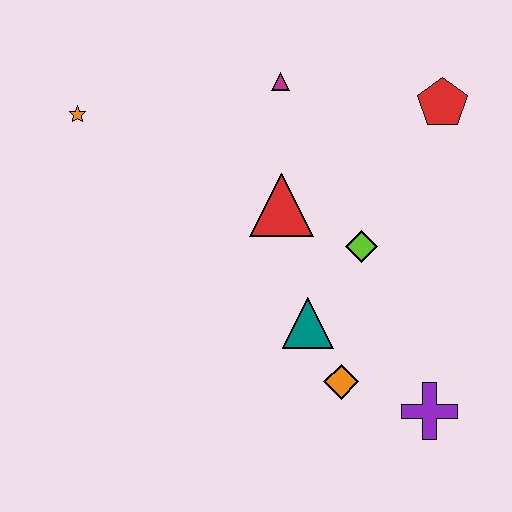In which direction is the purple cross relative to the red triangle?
The purple cross is below the red triangle.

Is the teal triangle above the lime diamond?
No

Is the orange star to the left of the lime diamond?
Yes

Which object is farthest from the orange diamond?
The orange star is farthest from the orange diamond.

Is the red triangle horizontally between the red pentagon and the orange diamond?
No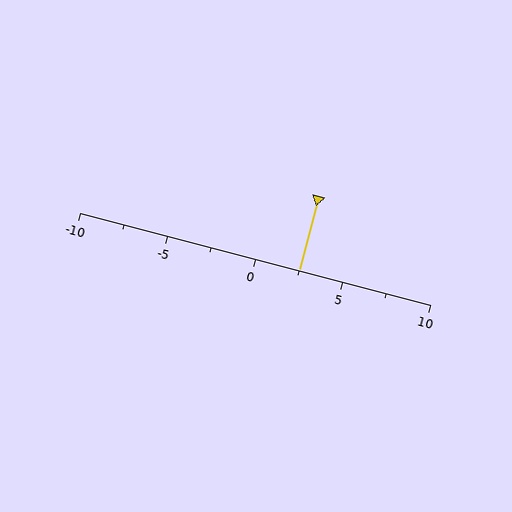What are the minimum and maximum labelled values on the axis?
The axis runs from -10 to 10.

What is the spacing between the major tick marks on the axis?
The major ticks are spaced 5 apart.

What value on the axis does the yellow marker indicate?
The marker indicates approximately 2.5.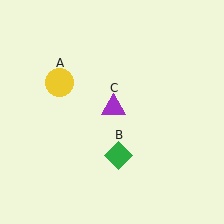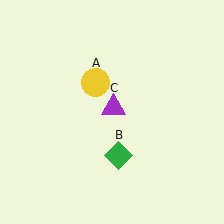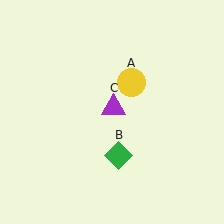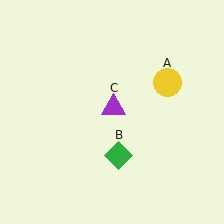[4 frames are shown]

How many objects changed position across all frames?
1 object changed position: yellow circle (object A).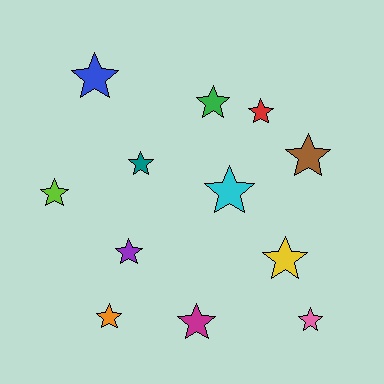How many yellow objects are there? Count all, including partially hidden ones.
There is 1 yellow object.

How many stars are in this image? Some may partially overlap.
There are 12 stars.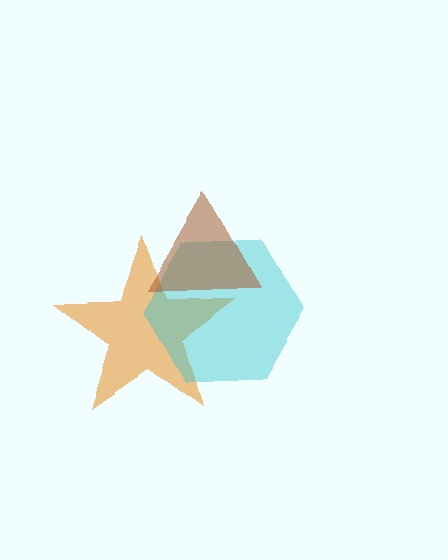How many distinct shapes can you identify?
There are 3 distinct shapes: an orange star, a cyan hexagon, a brown triangle.